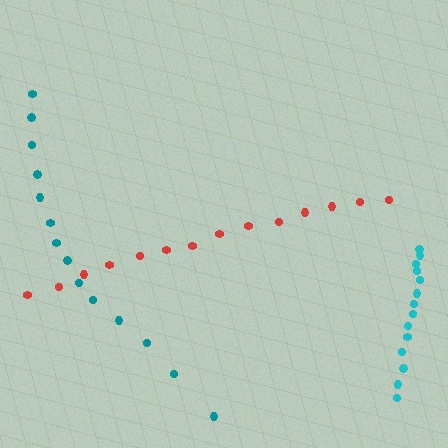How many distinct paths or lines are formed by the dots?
There are 3 distinct paths.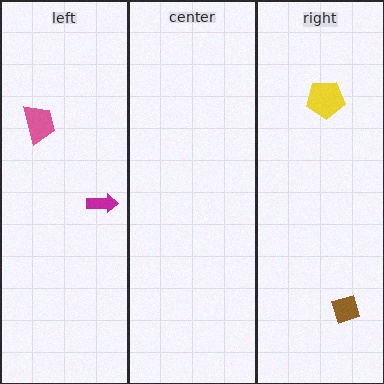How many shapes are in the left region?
2.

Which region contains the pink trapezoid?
The left region.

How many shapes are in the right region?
2.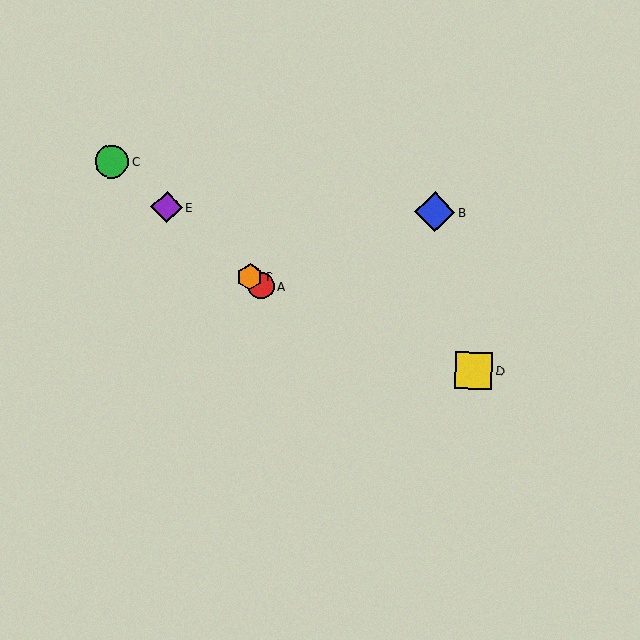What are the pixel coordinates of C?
Object C is at (112, 161).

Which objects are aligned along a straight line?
Objects A, C, E, F are aligned along a straight line.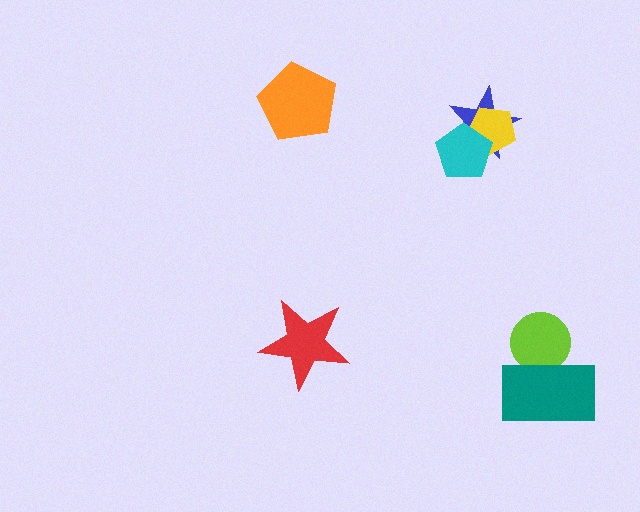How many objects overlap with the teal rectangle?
1 object overlaps with the teal rectangle.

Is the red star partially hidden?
No, no other shape covers it.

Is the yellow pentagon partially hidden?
Yes, it is partially covered by another shape.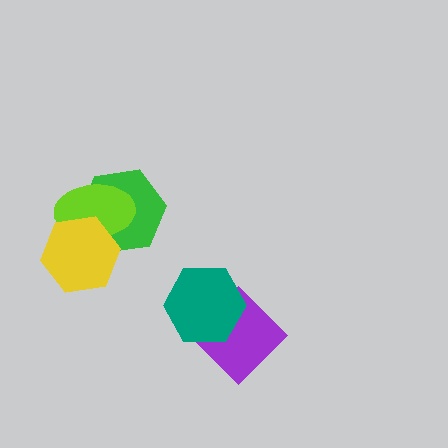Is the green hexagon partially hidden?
Yes, it is partially covered by another shape.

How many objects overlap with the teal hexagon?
1 object overlaps with the teal hexagon.